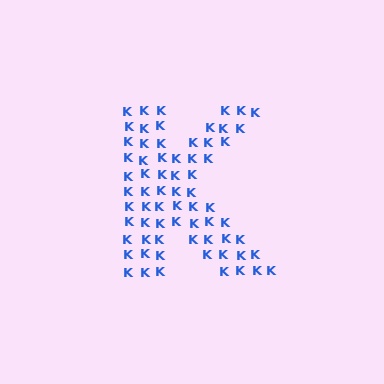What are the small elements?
The small elements are letter K's.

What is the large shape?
The large shape is the letter K.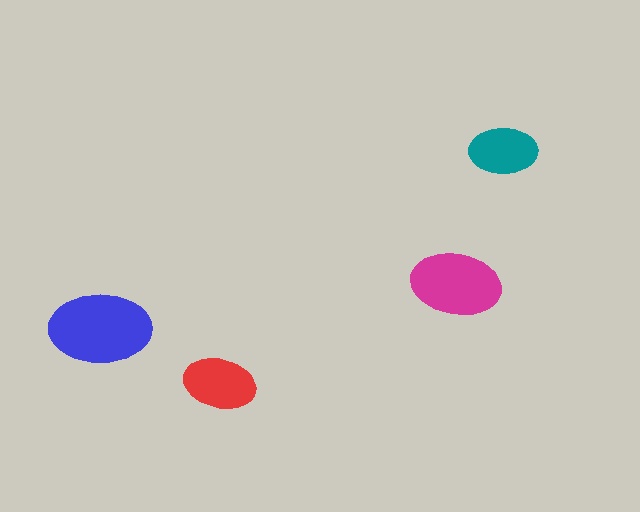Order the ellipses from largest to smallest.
the blue one, the magenta one, the red one, the teal one.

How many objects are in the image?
There are 4 objects in the image.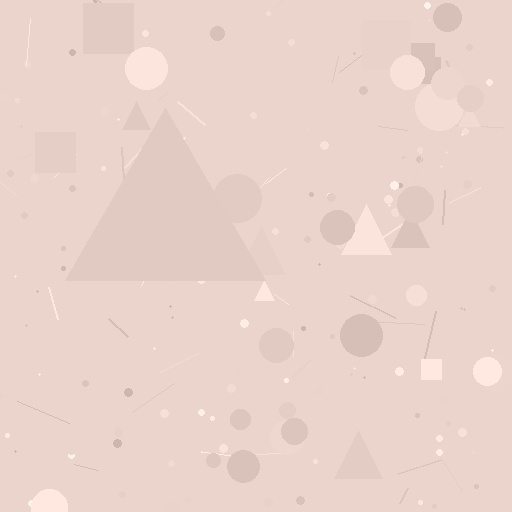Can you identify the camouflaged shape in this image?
The camouflaged shape is a triangle.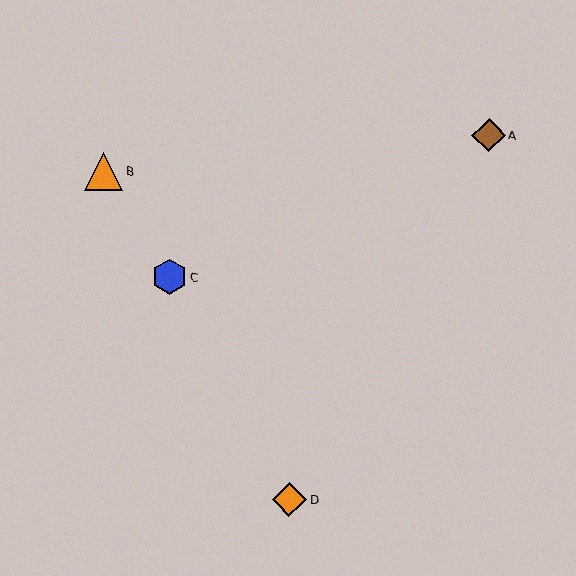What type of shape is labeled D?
Shape D is an orange diamond.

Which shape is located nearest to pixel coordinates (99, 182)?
The orange triangle (labeled B) at (104, 171) is nearest to that location.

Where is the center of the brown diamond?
The center of the brown diamond is at (489, 135).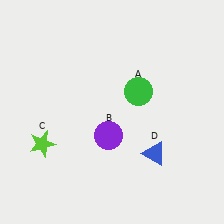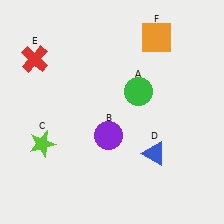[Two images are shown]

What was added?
A red cross (E), an orange square (F) were added in Image 2.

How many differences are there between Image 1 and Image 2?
There are 2 differences between the two images.